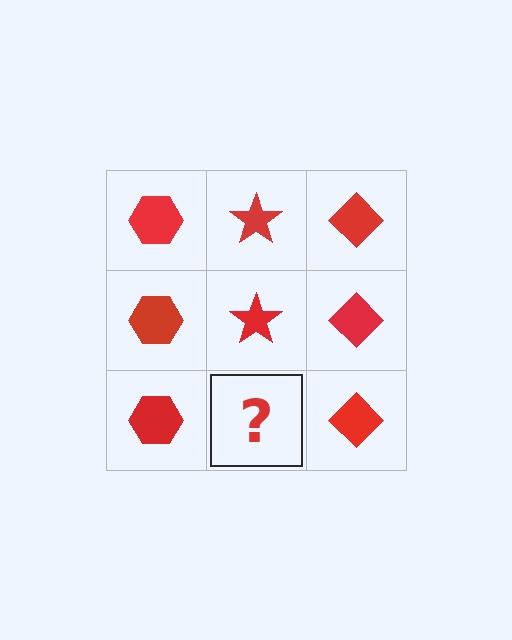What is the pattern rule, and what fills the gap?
The rule is that each column has a consistent shape. The gap should be filled with a red star.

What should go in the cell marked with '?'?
The missing cell should contain a red star.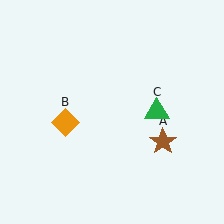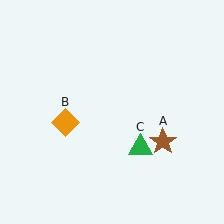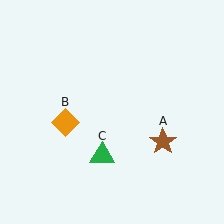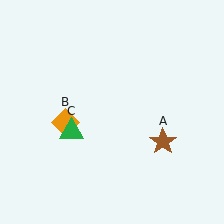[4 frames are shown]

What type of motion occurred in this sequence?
The green triangle (object C) rotated clockwise around the center of the scene.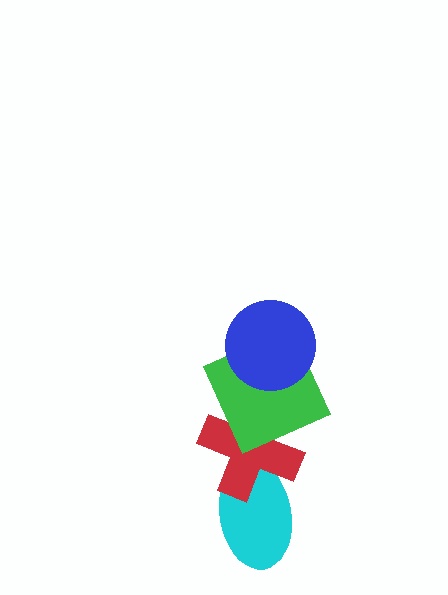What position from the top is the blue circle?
The blue circle is 1st from the top.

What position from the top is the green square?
The green square is 2nd from the top.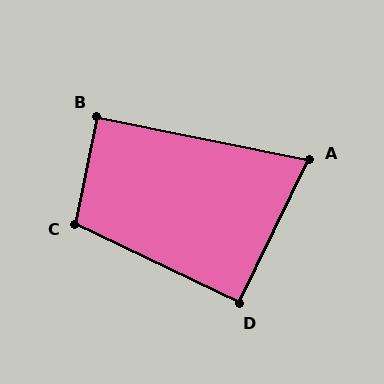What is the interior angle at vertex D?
Approximately 90 degrees (approximately right).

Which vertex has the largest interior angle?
C, at approximately 104 degrees.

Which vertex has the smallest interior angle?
A, at approximately 76 degrees.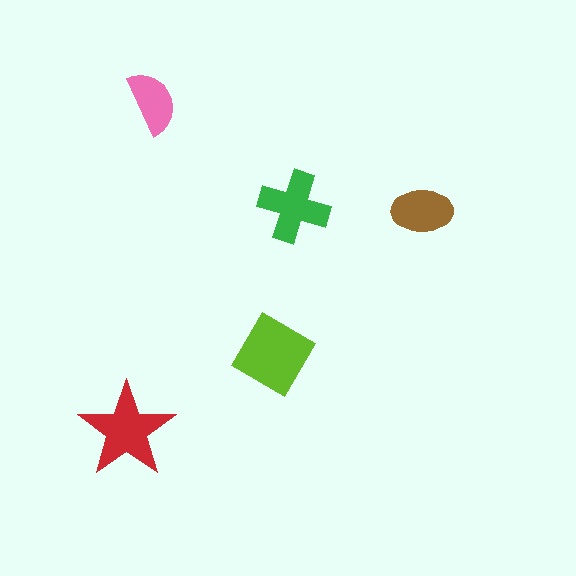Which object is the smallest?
The pink semicircle.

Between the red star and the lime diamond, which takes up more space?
The lime diamond.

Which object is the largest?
The lime diamond.